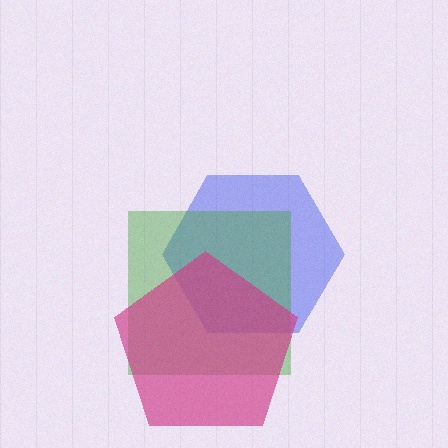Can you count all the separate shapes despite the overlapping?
Yes, there are 3 separate shapes.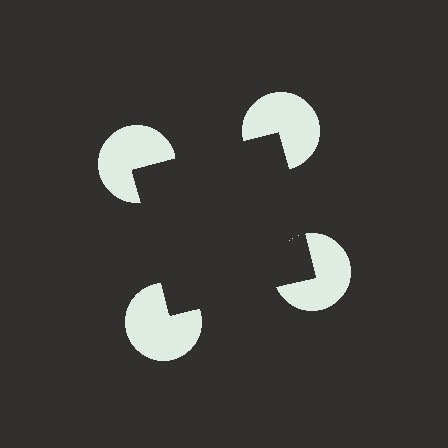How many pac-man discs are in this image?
There are 4 — one at each vertex of the illusory square.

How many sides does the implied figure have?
4 sides.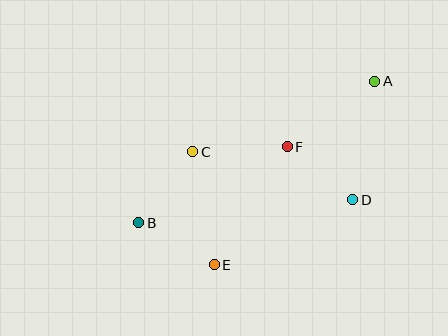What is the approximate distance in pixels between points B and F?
The distance between B and F is approximately 167 pixels.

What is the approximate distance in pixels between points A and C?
The distance between A and C is approximately 195 pixels.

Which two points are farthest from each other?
Points A and B are farthest from each other.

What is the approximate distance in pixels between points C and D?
The distance between C and D is approximately 167 pixels.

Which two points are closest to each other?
Points D and F are closest to each other.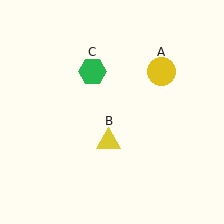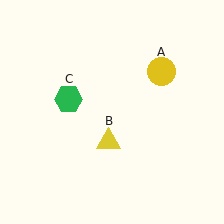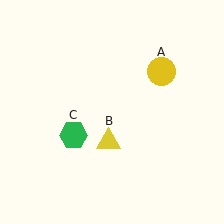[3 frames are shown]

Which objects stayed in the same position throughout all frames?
Yellow circle (object A) and yellow triangle (object B) remained stationary.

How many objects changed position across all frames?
1 object changed position: green hexagon (object C).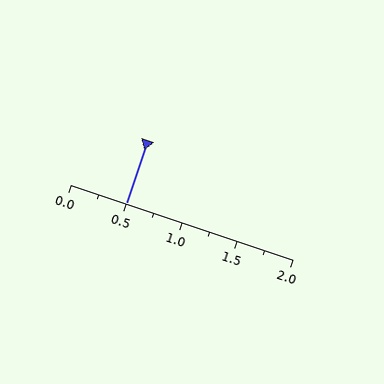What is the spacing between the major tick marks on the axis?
The major ticks are spaced 0.5 apart.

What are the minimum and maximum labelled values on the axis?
The axis runs from 0.0 to 2.0.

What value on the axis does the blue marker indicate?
The marker indicates approximately 0.5.